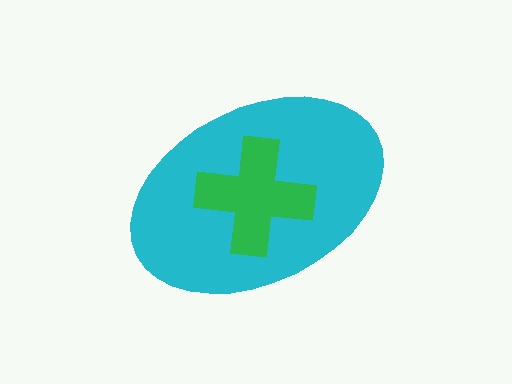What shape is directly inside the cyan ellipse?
The green cross.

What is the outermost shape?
The cyan ellipse.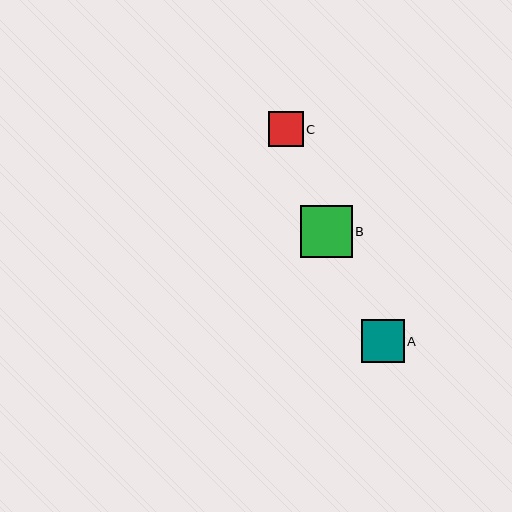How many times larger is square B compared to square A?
Square B is approximately 1.2 times the size of square A.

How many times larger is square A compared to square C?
Square A is approximately 1.2 times the size of square C.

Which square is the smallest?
Square C is the smallest with a size of approximately 35 pixels.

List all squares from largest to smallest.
From largest to smallest: B, A, C.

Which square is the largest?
Square B is the largest with a size of approximately 52 pixels.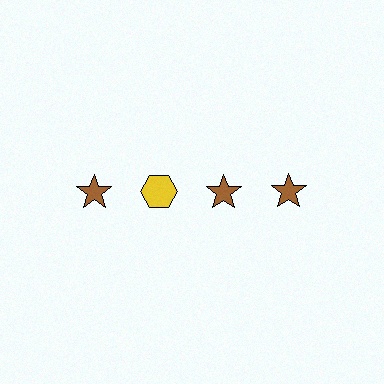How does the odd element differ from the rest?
It differs in both color (yellow instead of brown) and shape (hexagon instead of star).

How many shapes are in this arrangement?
There are 4 shapes arranged in a grid pattern.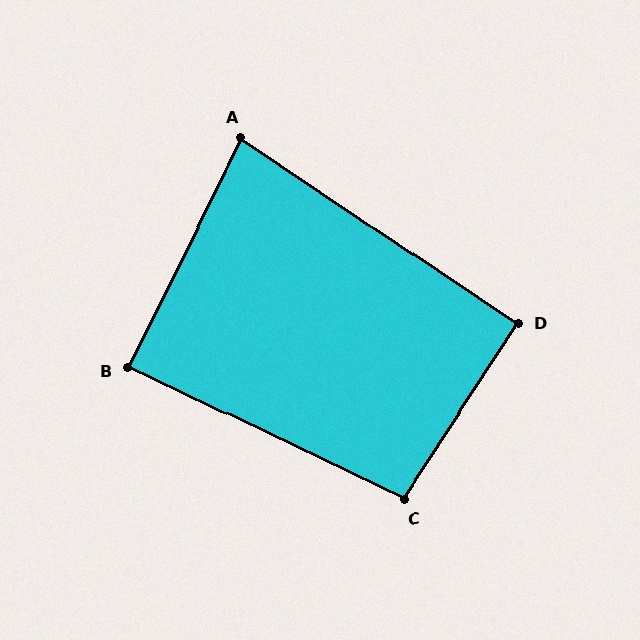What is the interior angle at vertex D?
Approximately 91 degrees (approximately right).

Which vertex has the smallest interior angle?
A, at approximately 83 degrees.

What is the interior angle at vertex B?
Approximately 89 degrees (approximately right).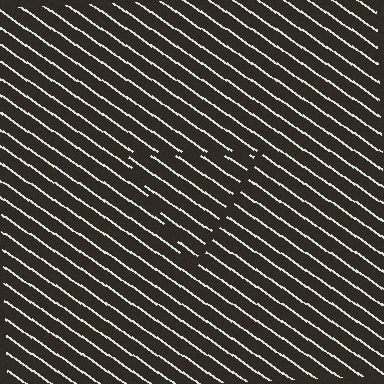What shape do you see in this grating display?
An illusory triangle. The interior of the shape contains the same grating, shifted by half a period — the contour is defined by the phase discontinuity where line-ends from the inner and outer gratings abut.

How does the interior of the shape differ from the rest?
The interior of the shape contains the same grating, shifted by half a period — the contour is defined by the phase discontinuity where line-ends from the inner and outer gratings abut.